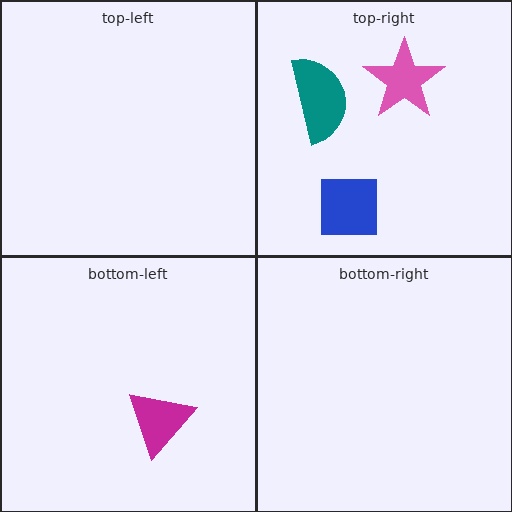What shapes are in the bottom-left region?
The magenta triangle.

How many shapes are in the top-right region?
3.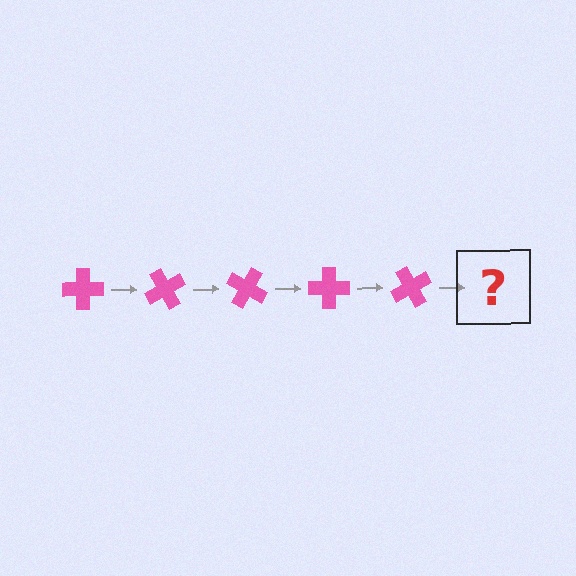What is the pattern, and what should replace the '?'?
The pattern is that the cross rotates 60 degrees each step. The '?' should be a pink cross rotated 300 degrees.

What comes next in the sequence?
The next element should be a pink cross rotated 300 degrees.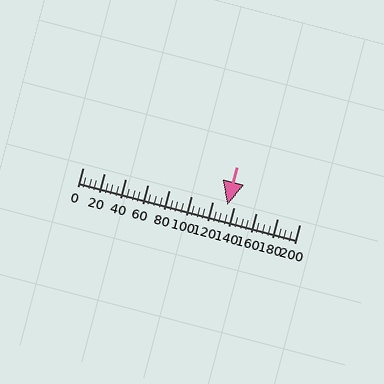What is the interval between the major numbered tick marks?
The major tick marks are spaced 20 units apart.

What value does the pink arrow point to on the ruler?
The pink arrow points to approximately 133.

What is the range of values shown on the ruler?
The ruler shows values from 0 to 200.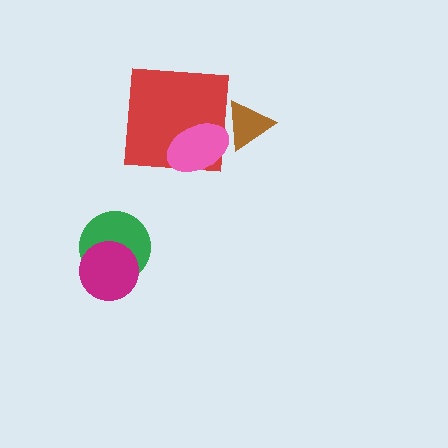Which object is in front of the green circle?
The magenta circle is in front of the green circle.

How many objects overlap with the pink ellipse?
2 objects overlap with the pink ellipse.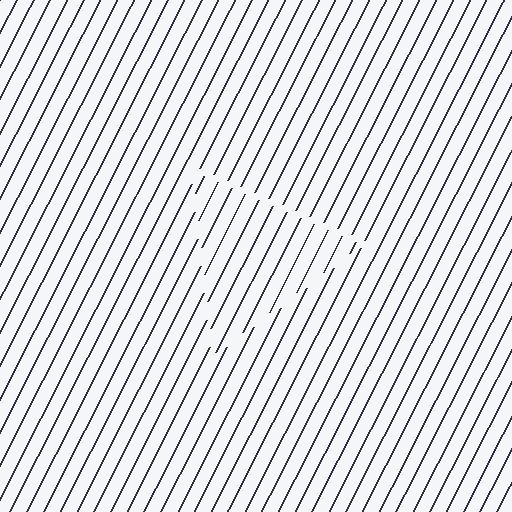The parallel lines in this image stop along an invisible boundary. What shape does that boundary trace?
An illusory triangle. The interior of the shape contains the same grating, shifted by half a period — the contour is defined by the phase discontinuity where line-ends from the inner and outer gratings abut.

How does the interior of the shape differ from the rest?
The interior of the shape contains the same grating, shifted by half a period — the contour is defined by the phase discontinuity where line-ends from the inner and outer gratings abut.